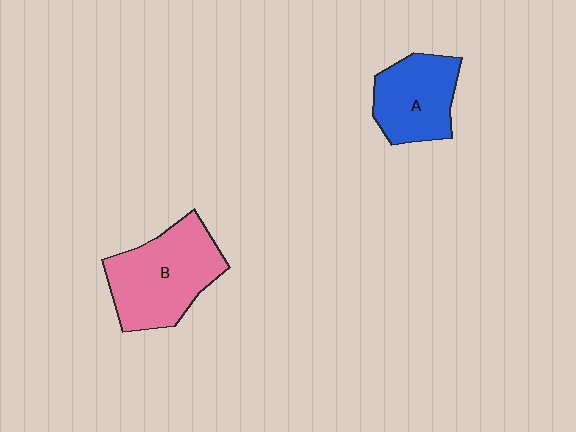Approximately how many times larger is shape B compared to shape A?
Approximately 1.4 times.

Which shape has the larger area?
Shape B (pink).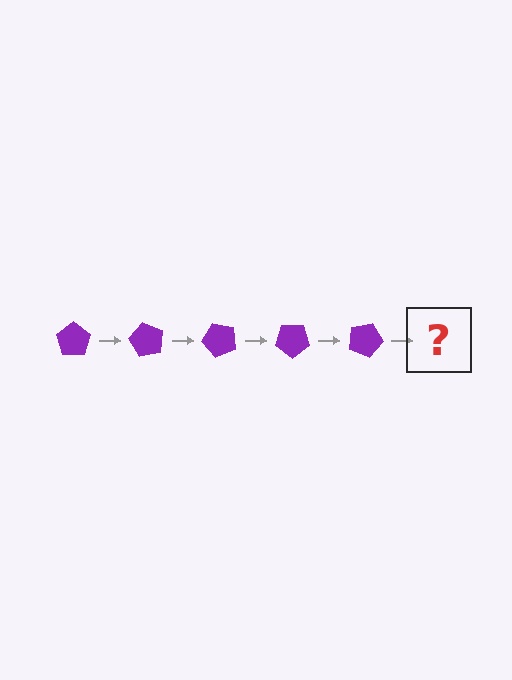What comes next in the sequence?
The next element should be a purple pentagon rotated 300 degrees.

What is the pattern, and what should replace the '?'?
The pattern is that the pentagon rotates 60 degrees each step. The '?' should be a purple pentagon rotated 300 degrees.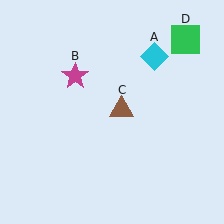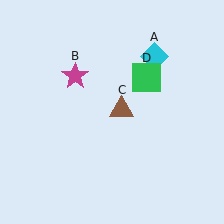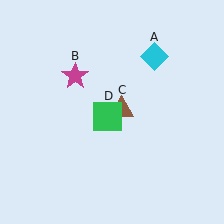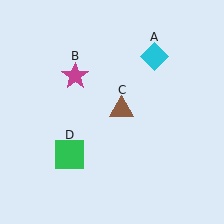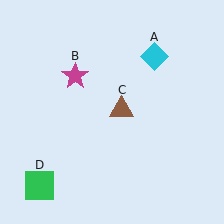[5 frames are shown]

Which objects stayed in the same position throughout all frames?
Cyan diamond (object A) and magenta star (object B) and brown triangle (object C) remained stationary.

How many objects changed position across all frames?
1 object changed position: green square (object D).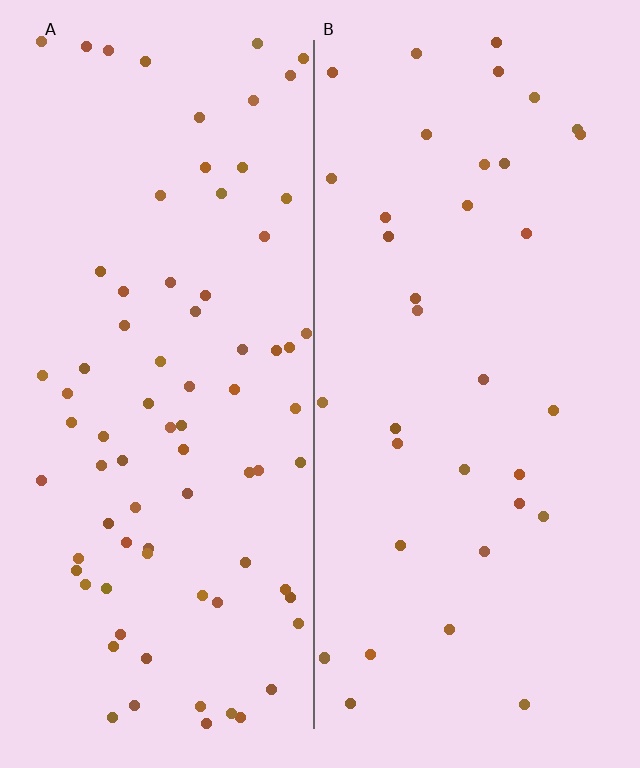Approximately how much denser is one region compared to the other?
Approximately 2.2× — region A over region B.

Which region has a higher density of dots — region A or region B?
A (the left).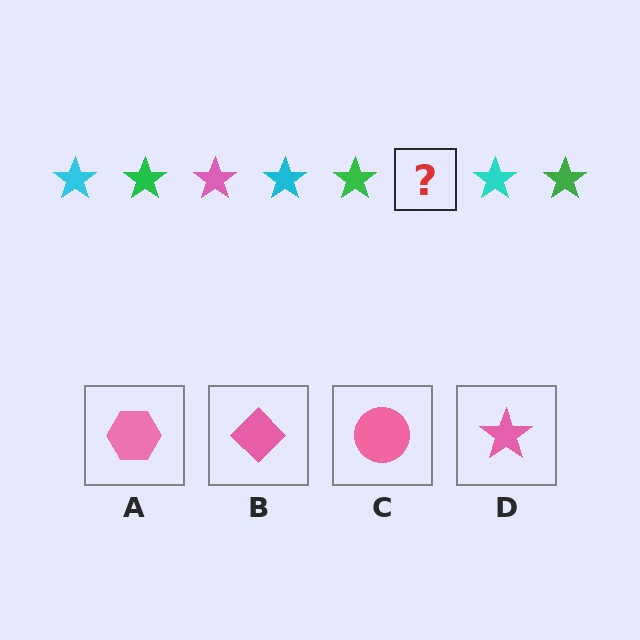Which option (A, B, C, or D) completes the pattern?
D.